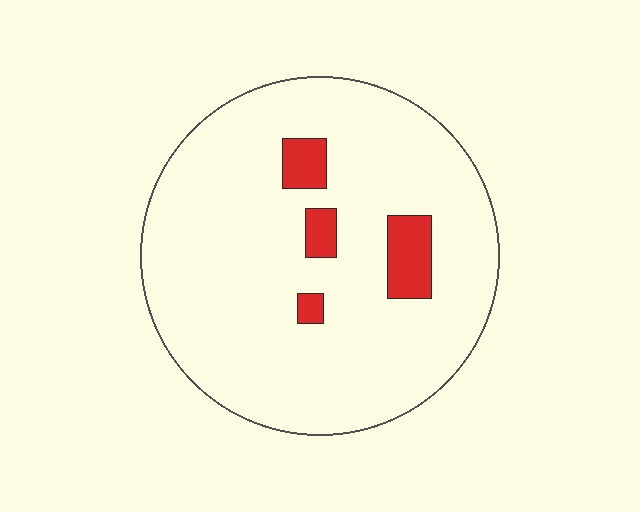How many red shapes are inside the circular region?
4.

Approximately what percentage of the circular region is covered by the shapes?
Approximately 10%.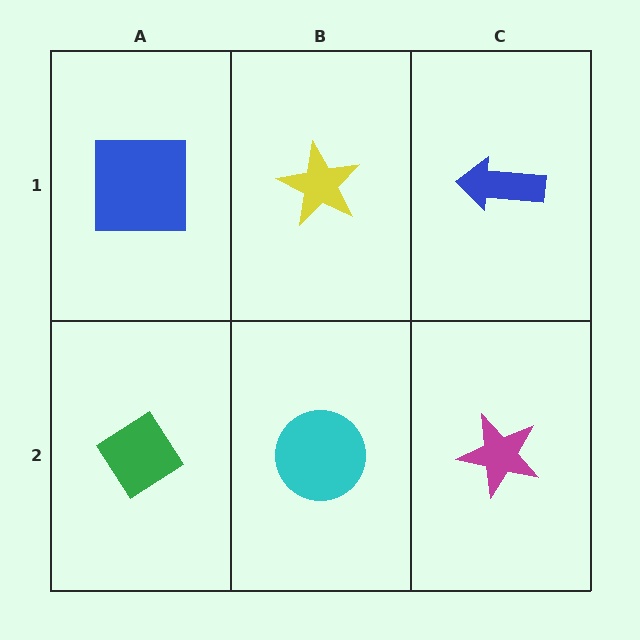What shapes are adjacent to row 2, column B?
A yellow star (row 1, column B), a green diamond (row 2, column A), a magenta star (row 2, column C).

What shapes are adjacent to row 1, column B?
A cyan circle (row 2, column B), a blue square (row 1, column A), a blue arrow (row 1, column C).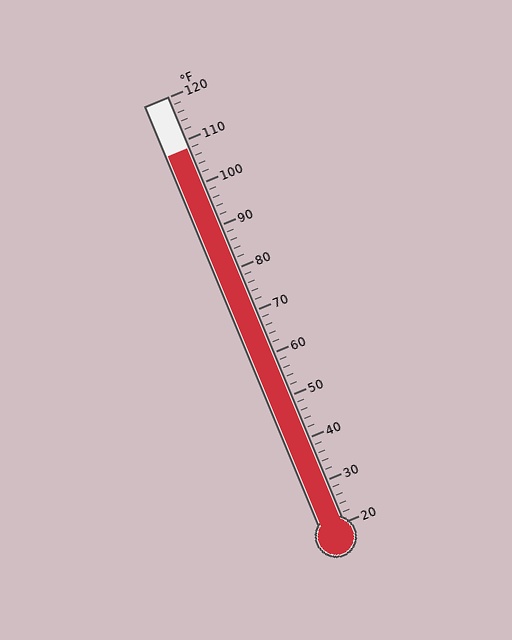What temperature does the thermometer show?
The thermometer shows approximately 108°F.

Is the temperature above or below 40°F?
The temperature is above 40°F.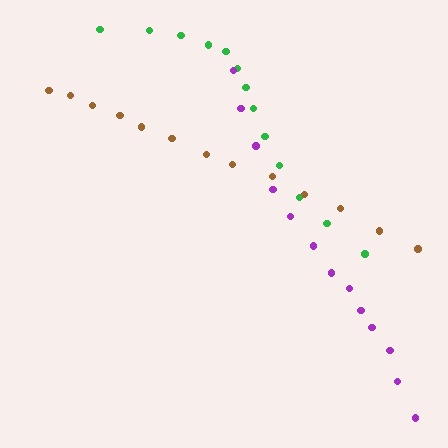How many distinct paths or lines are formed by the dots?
There are 3 distinct paths.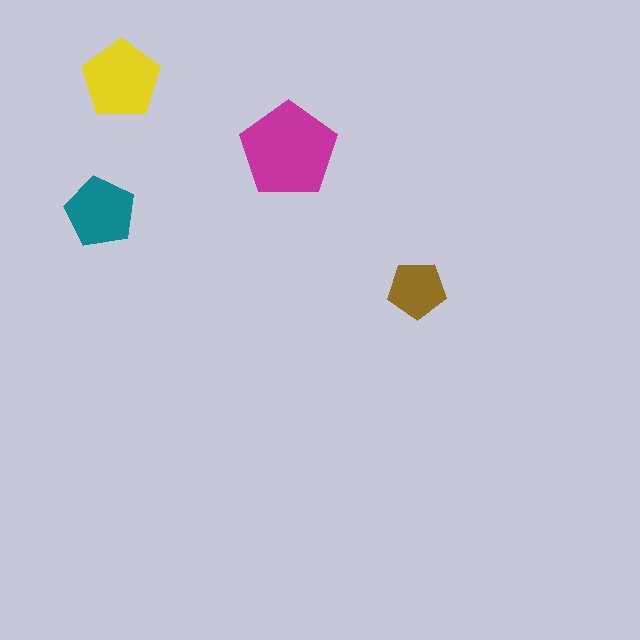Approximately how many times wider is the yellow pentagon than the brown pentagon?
About 1.5 times wider.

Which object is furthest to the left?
The teal pentagon is leftmost.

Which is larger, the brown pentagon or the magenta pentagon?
The magenta one.